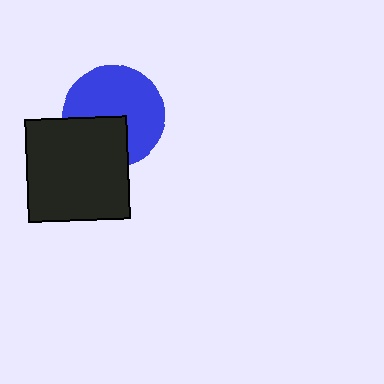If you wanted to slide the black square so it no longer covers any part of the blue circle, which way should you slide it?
Slide it toward the lower-left — that is the most direct way to separate the two shapes.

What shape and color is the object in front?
The object in front is a black square.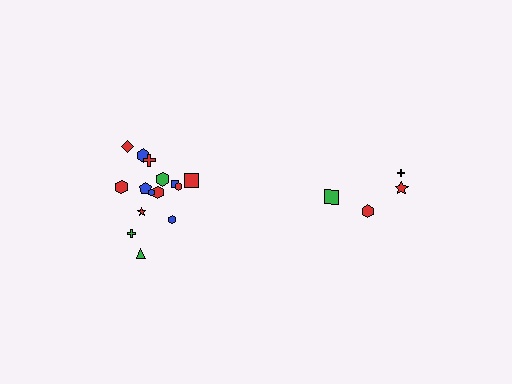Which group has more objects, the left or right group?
The left group.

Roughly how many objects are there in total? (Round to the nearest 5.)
Roughly 20 objects in total.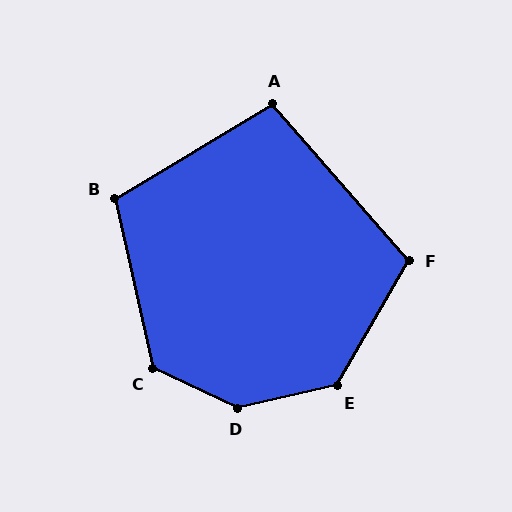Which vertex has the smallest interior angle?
A, at approximately 100 degrees.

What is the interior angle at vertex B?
Approximately 108 degrees (obtuse).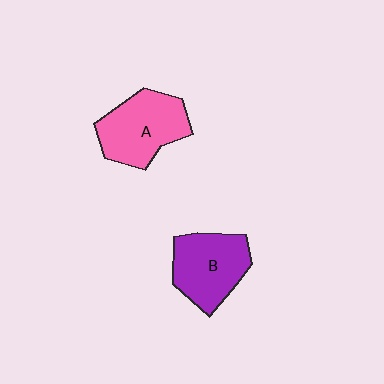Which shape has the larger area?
Shape A (pink).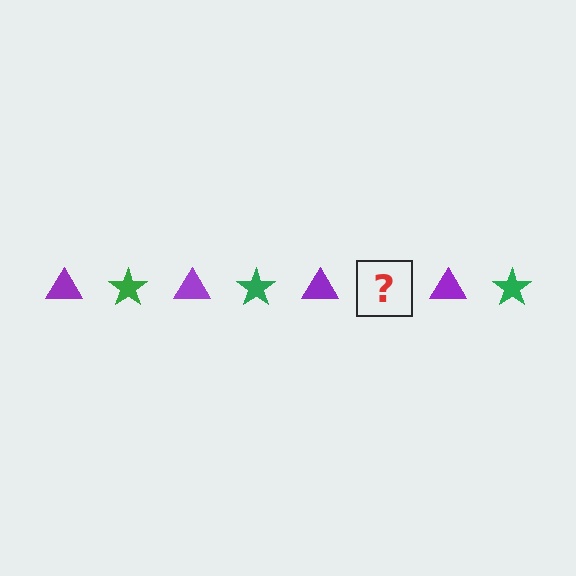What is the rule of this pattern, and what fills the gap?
The rule is that the pattern alternates between purple triangle and green star. The gap should be filled with a green star.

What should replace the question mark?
The question mark should be replaced with a green star.